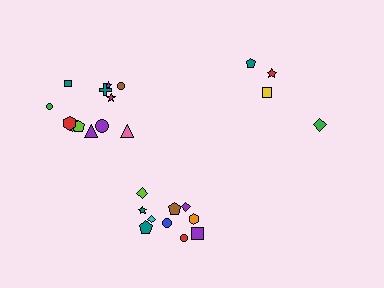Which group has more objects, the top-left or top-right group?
The top-left group.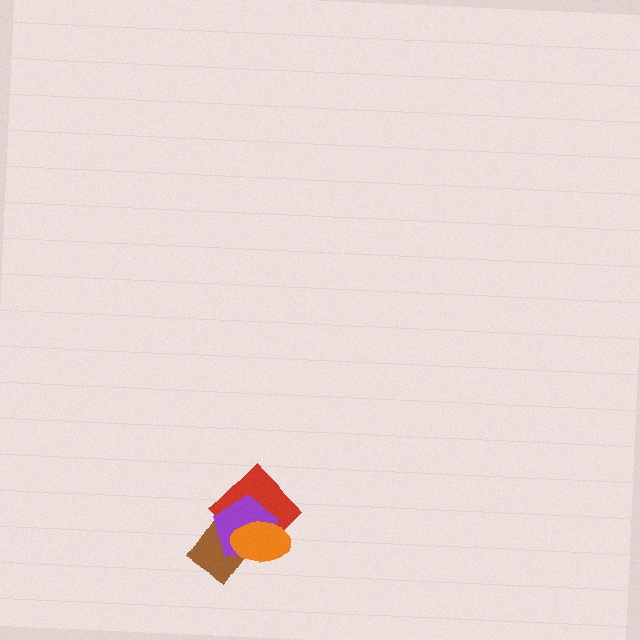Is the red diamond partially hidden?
Yes, it is partially covered by another shape.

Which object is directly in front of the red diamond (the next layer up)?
The purple pentagon is directly in front of the red diamond.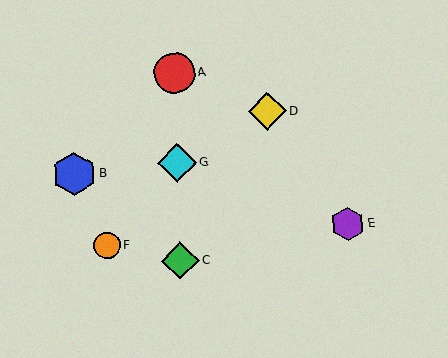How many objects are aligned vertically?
3 objects (A, C, G) are aligned vertically.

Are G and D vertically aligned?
No, G is at x≈177 and D is at x≈267.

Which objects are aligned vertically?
Objects A, C, G are aligned vertically.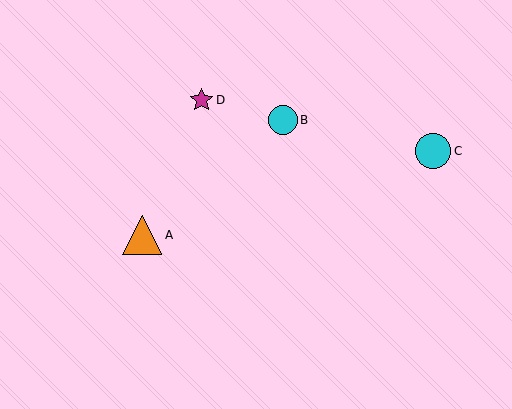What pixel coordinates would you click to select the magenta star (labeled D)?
Click at (202, 100) to select the magenta star D.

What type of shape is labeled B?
Shape B is a cyan circle.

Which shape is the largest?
The orange triangle (labeled A) is the largest.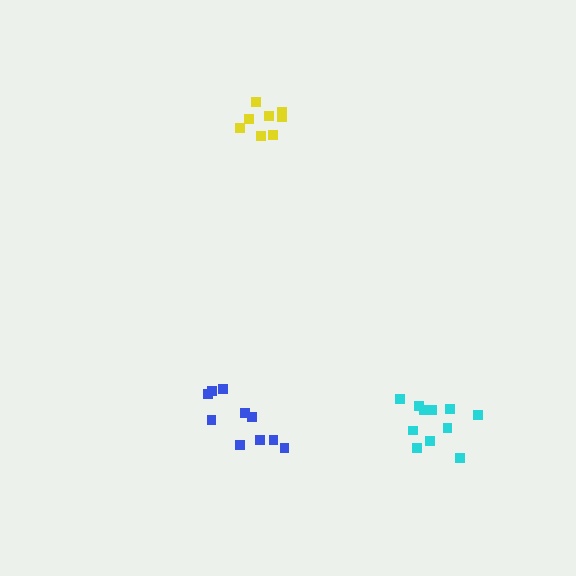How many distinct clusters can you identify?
There are 3 distinct clusters.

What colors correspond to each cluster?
The clusters are colored: cyan, yellow, blue.